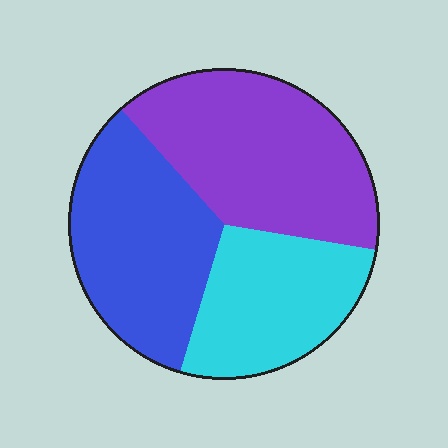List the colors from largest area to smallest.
From largest to smallest: purple, blue, cyan.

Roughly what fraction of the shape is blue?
Blue takes up between a quarter and a half of the shape.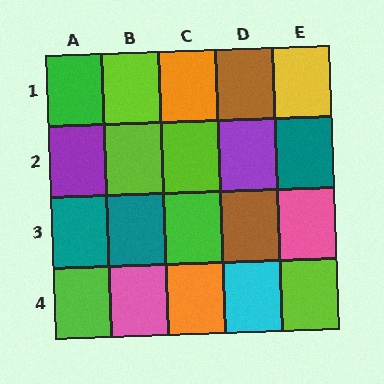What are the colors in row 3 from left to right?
Teal, teal, green, brown, pink.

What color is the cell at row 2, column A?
Purple.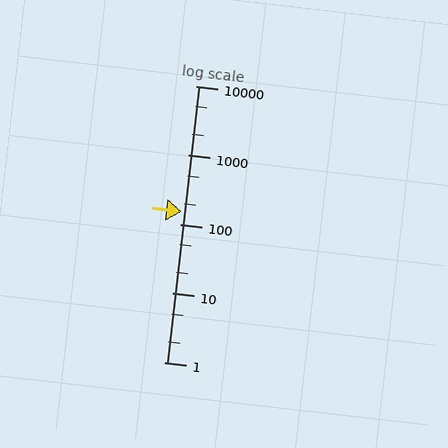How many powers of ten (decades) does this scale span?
The scale spans 4 decades, from 1 to 10000.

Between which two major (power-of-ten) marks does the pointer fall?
The pointer is between 100 and 1000.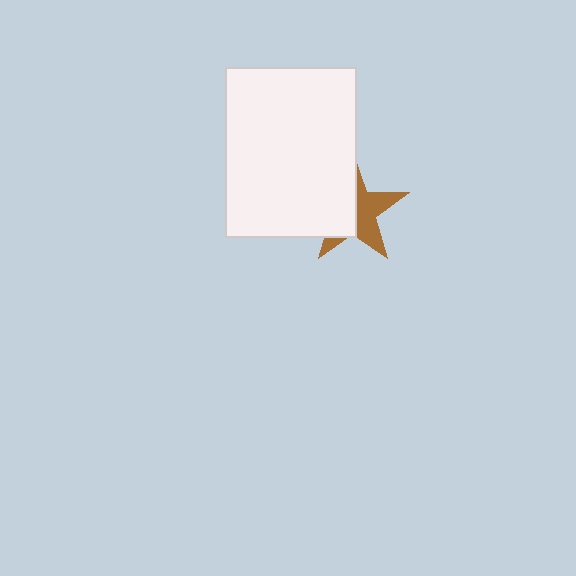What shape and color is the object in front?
The object in front is a white rectangle.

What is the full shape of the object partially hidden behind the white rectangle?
The partially hidden object is a brown star.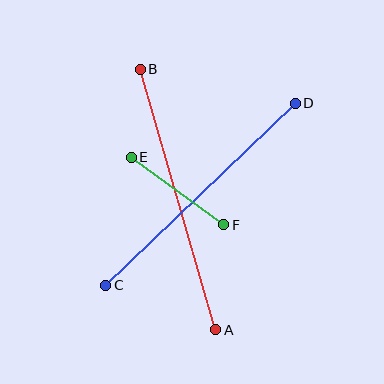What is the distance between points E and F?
The distance is approximately 115 pixels.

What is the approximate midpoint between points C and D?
The midpoint is at approximately (201, 194) pixels.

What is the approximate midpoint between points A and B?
The midpoint is at approximately (178, 199) pixels.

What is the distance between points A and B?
The distance is approximately 271 pixels.